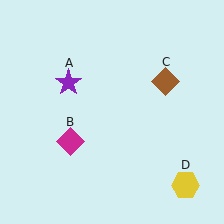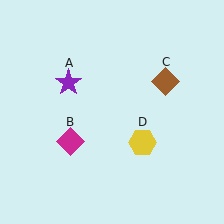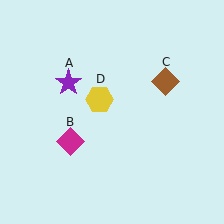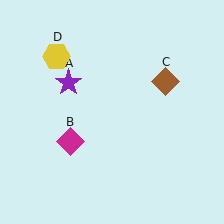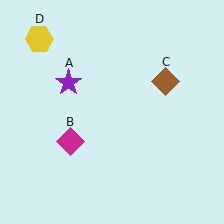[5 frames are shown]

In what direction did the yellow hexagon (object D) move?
The yellow hexagon (object D) moved up and to the left.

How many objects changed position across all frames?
1 object changed position: yellow hexagon (object D).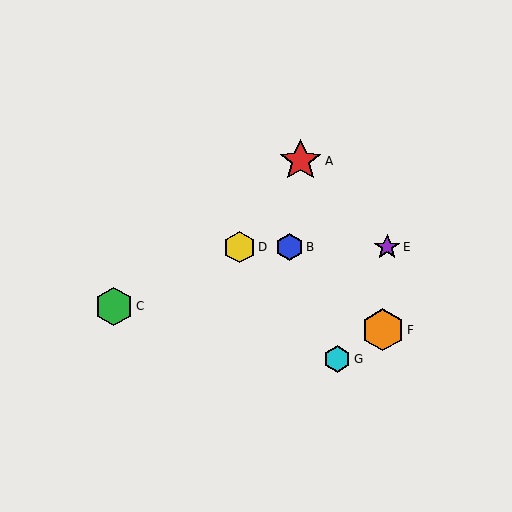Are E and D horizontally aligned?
Yes, both are at y≈247.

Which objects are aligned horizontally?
Objects B, D, E are aligned horizontally.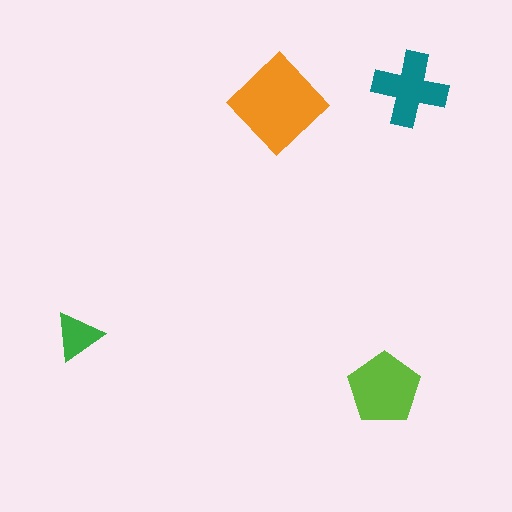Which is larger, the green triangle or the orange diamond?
The orange diamond.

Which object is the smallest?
The green triangle.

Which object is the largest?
The orange diamond.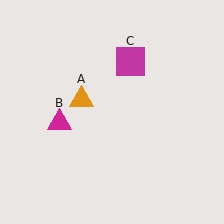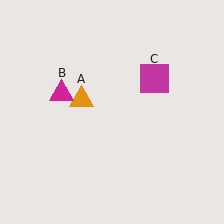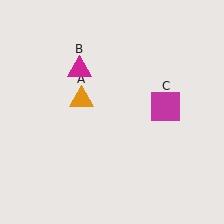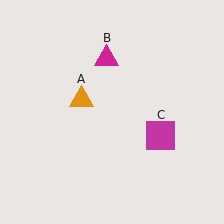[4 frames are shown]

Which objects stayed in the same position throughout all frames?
Orange triangle (object A) remained stationary.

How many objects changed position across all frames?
2 objects changed position: magenta triangle (object B), magenta square (object C).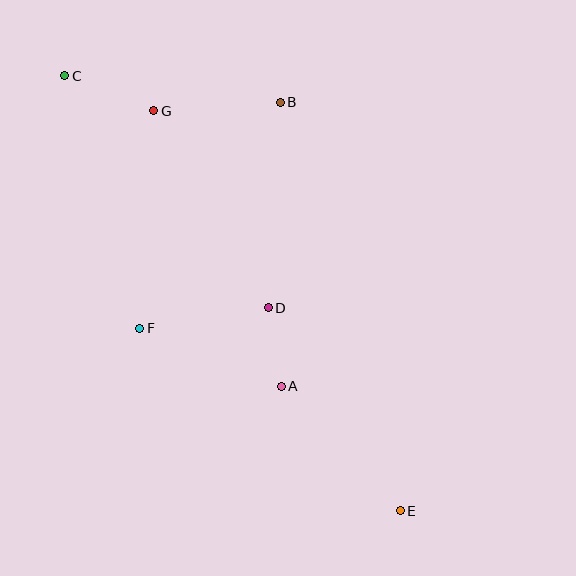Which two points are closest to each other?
Points A and D are closest to each other.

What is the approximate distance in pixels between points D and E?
The distance between D and E is approximately 242 pixels.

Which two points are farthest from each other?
Points C and E are farthest from each other.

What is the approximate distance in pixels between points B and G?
The distance between B and G is approximately 127 pixels.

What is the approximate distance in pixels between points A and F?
The distance between A and F is approximately 153 pixels.